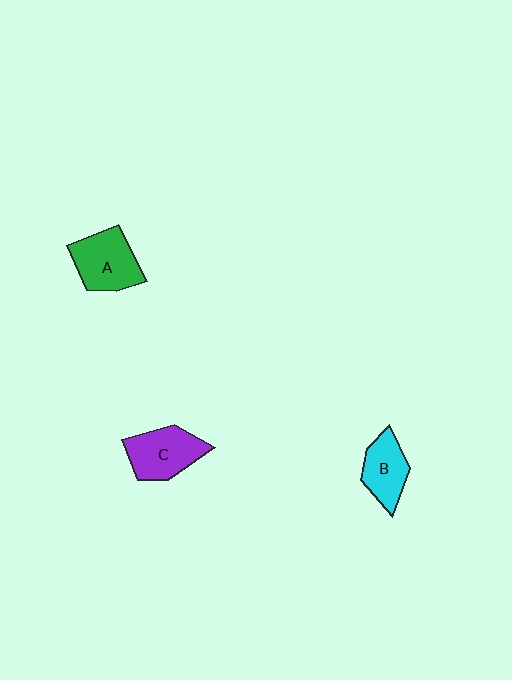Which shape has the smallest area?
Shape B (cyan).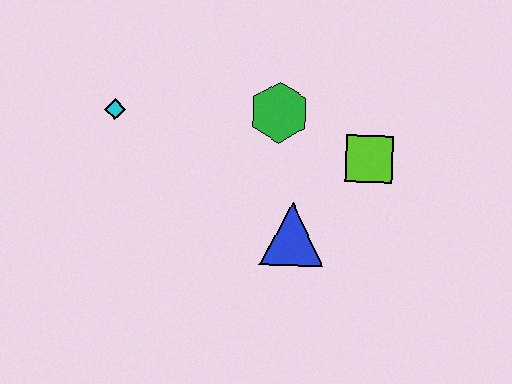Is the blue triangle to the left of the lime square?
Yes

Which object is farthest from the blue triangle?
The cyan diamond is farthest from the blue triangle.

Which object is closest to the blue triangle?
The lime square is closest to the blue triangle.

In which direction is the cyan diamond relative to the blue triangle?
The cyan diamond is to the left of the blue triangle.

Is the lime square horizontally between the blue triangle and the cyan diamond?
No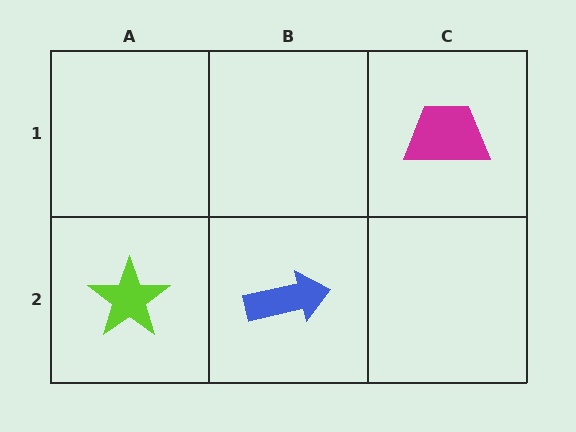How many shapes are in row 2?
2 shapes.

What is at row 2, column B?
A blue arrow.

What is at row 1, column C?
A magenta trapezoid.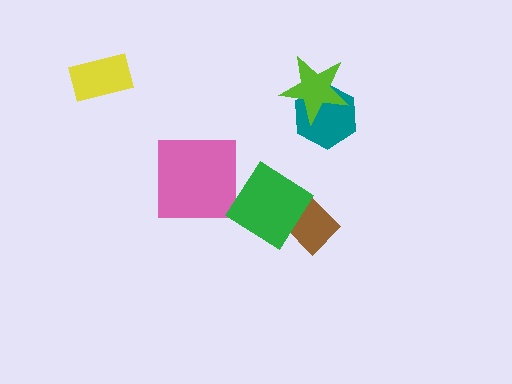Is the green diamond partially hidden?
No, no other shape covers it.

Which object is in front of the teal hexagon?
The lime star is in front of the teal hexagon.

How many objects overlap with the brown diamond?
1 object overlaps with the brown diamond.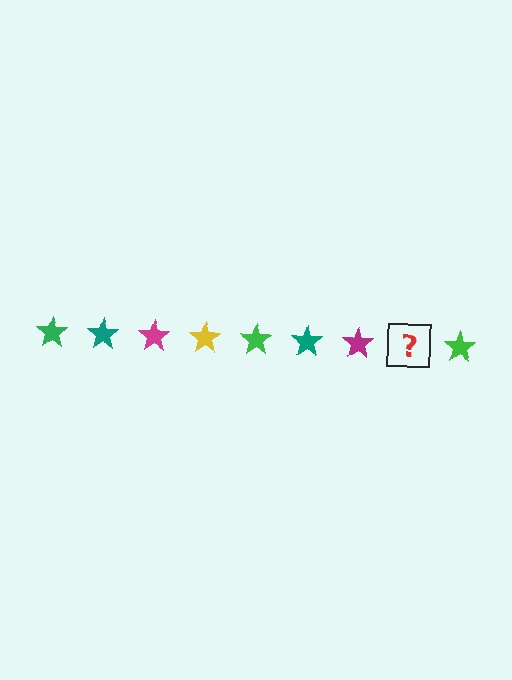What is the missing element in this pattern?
The missing element is a yellow star.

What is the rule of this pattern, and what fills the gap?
The rule is that the pattern cycles through green, teal, magenta, yellow stars. The gap should be filled with a yellow star.